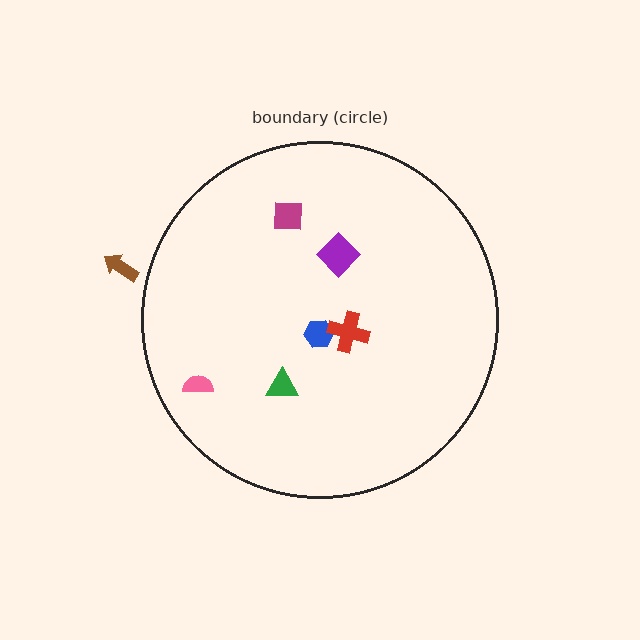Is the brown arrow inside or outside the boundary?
Outside.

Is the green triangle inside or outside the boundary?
Inside.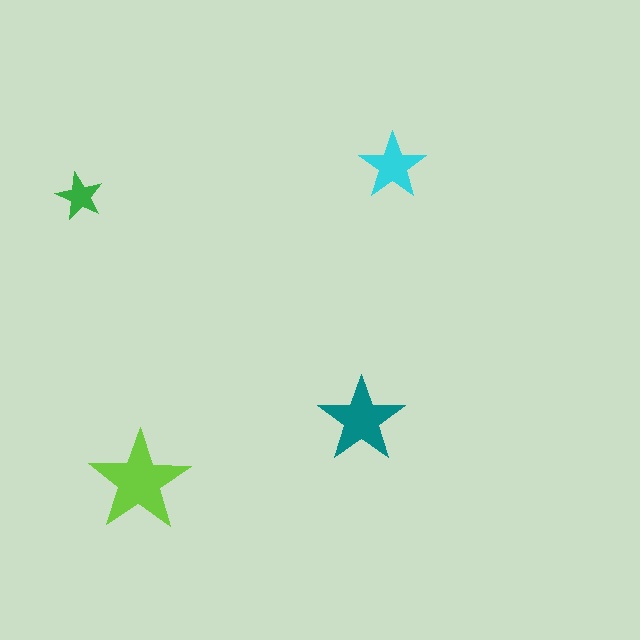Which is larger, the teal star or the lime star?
The lime one.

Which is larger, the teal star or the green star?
The teal one.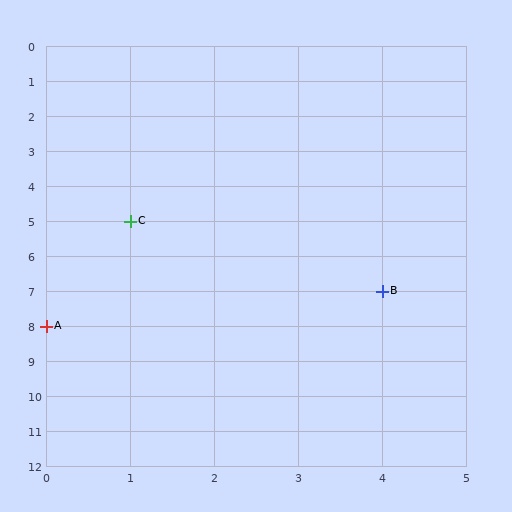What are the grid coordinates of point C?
Point C is at grid coordinates (1, 5).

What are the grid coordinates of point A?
Point A is at grid coordinates (0, 8).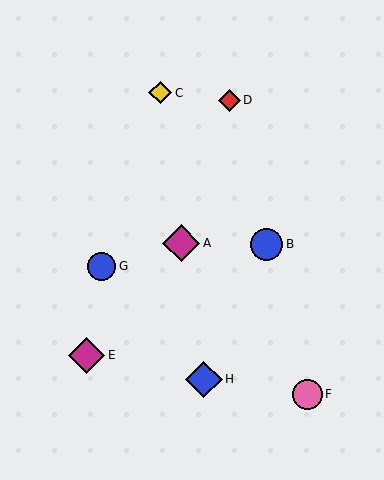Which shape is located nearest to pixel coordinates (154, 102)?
The yellow diamond (labeled C) at (160, 93) is nearest to that location.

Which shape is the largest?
The magenta diamond (labeled A) is the largest.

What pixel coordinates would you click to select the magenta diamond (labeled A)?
Click at (181, 243) to select the magenta diamond A.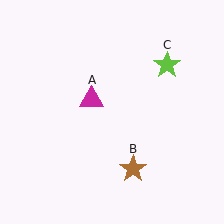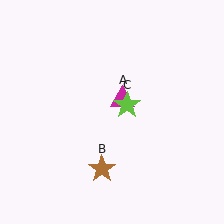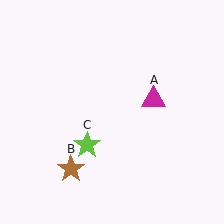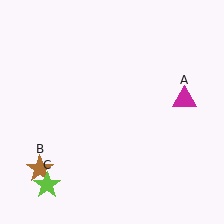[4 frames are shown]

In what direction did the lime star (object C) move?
The lime star (object C) moved down and to the left.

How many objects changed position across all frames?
3 objects changed position: magenta triangle (object A), brown star (object B), lime star (object C).